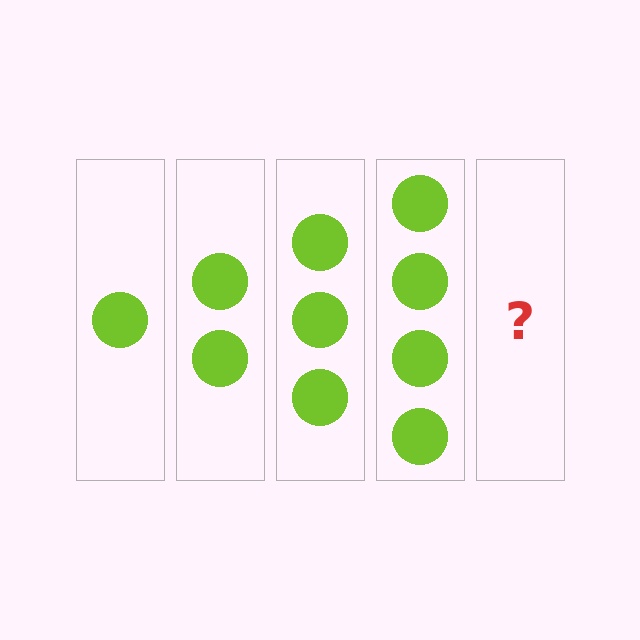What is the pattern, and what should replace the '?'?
The pattern is that each step adds one more circle. The '?' should be 5 circles.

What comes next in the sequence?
The next element should be 5 circles.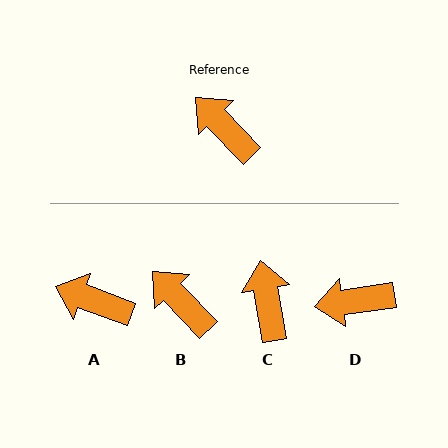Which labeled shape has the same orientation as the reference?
B.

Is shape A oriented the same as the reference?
No, it is off by about 26 degrees.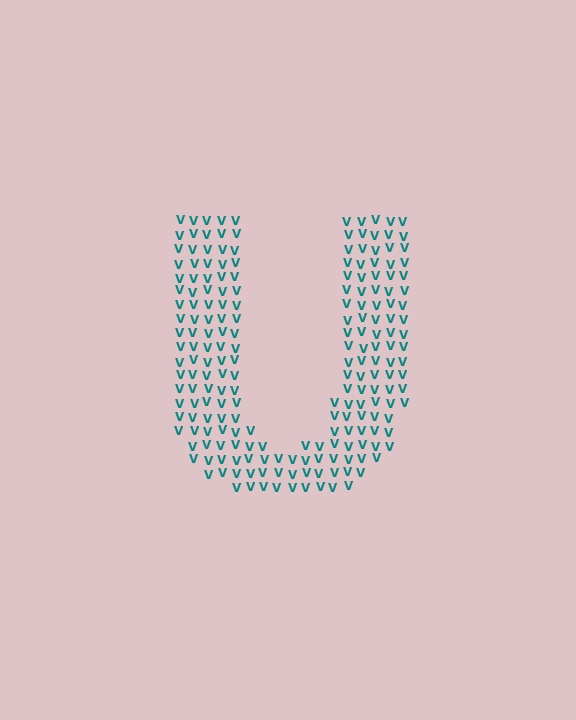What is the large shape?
The large shape is the letter U.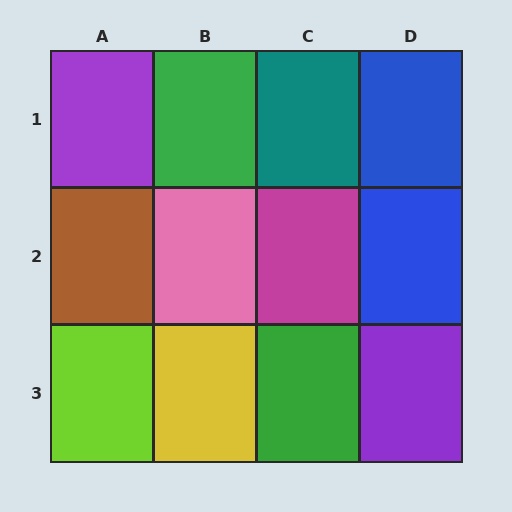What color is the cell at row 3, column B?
Yellow.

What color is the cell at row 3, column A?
Lime.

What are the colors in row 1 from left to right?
Purple, green, teal, blue.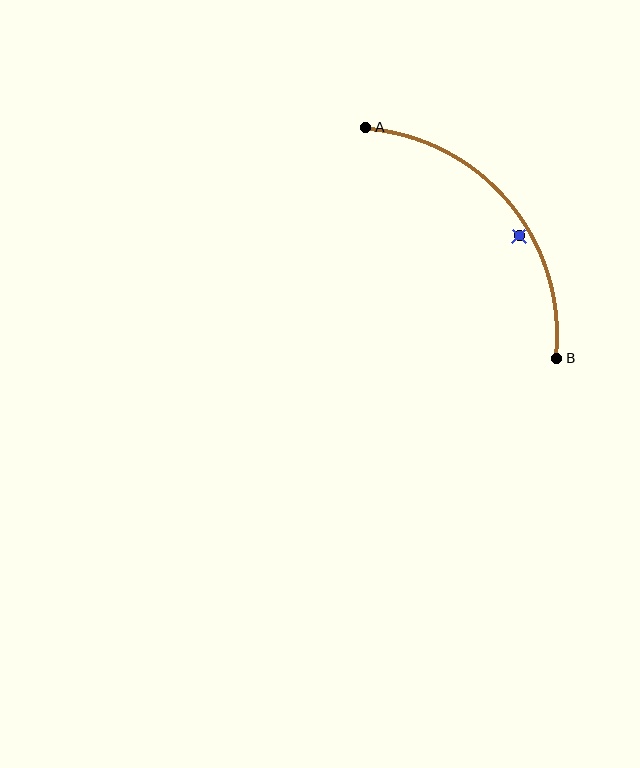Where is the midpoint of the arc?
The arc midpoint is the point on the curve farthest from the straight line joining A and B. It sits above and to the right of that line.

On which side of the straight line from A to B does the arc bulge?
The arc bulges above and to the right of the straight line connecting A and B.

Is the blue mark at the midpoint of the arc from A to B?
No — the blue mark does not lie on the arc at all. It sits slightly inside the curve.